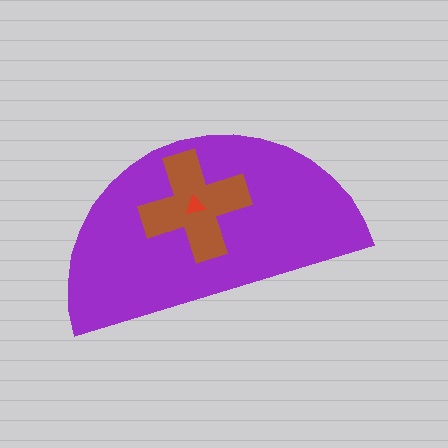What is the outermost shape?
The purple semicircle.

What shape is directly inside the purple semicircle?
The brown cross.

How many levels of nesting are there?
3.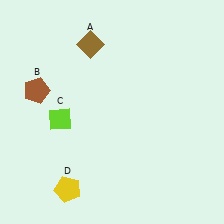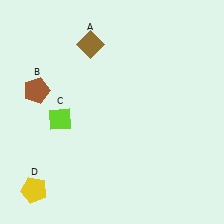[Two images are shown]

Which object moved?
The yellow pentagon (D) moved left.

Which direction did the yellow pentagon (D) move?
The yellow pentagon (D) moved left.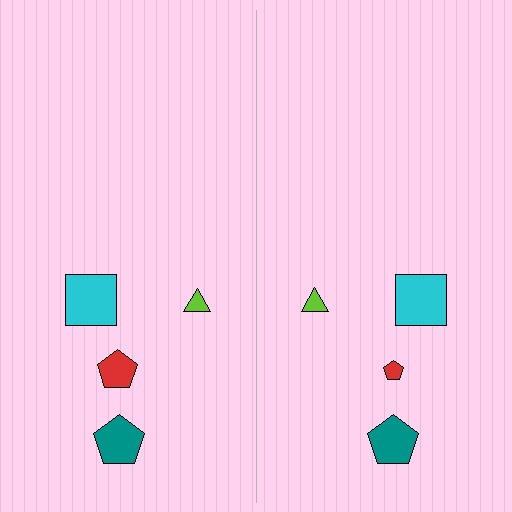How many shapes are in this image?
There are 8 shapes in this image.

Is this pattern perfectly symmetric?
No, the pattern is not perfectly symmetric. The red pentagon on the right side has a different size than its mirror counterpart.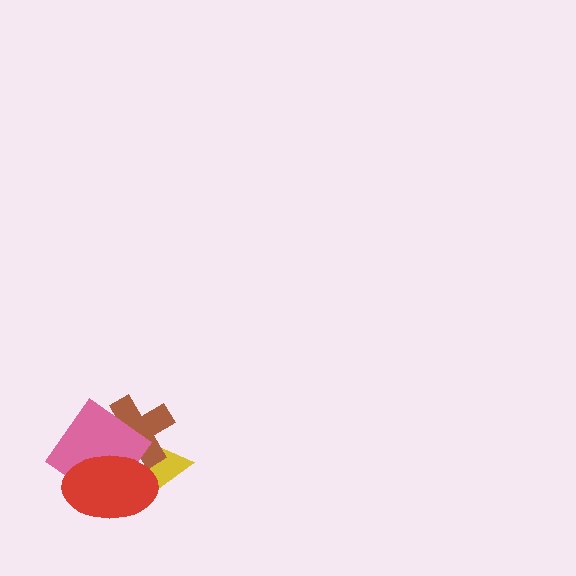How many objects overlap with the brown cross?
3 objects overlap with the brown cross.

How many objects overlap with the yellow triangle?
2 objects overlap with the yellow triangle.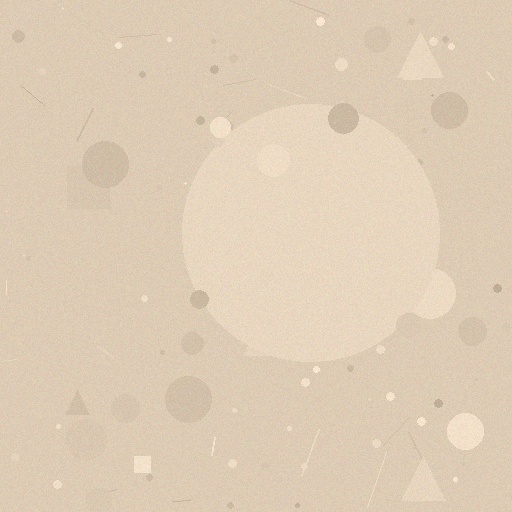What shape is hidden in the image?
A circle is hidden in the image.